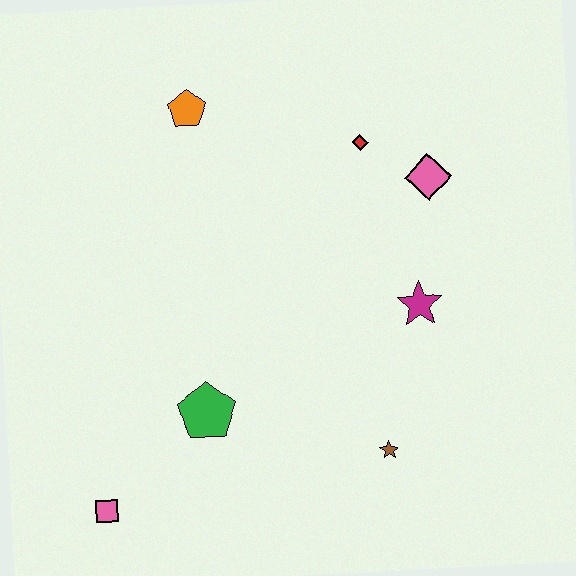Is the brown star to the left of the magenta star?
Yes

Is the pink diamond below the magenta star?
No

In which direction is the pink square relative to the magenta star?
The pink square is to the left of the magenta star.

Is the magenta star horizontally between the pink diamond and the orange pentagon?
Yes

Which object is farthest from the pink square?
The pink diamond is farthest from the pink square.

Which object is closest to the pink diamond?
The red diamond is closest to the pink diamond.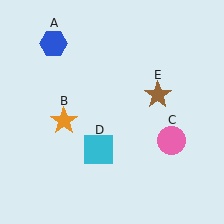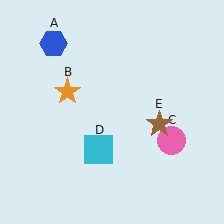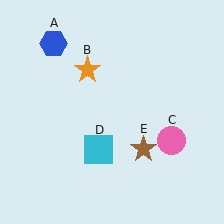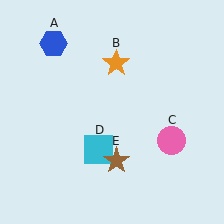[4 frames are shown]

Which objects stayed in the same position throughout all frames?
Blue hexagon (object A) and pink circle (object C) and cyan square (object D) remained stationary.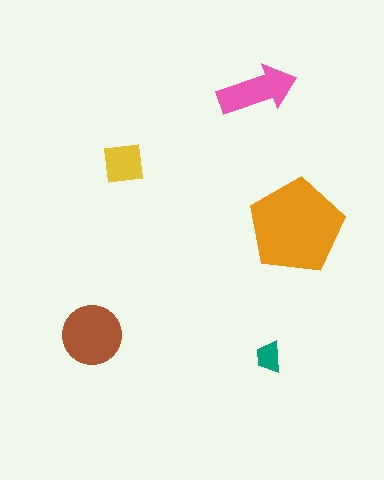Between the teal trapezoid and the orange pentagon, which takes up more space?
The orange pentagon.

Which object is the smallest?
The teal trapezoid.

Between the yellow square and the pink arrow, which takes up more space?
The pink arrow.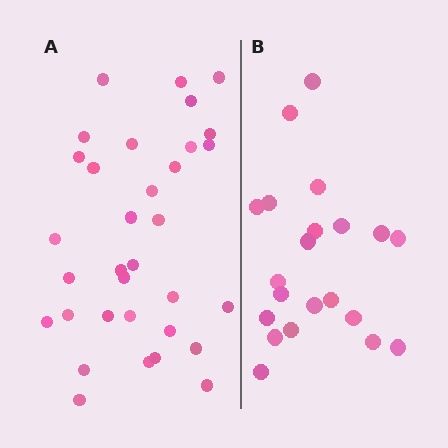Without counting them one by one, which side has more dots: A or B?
Region A (the left region) has more dots.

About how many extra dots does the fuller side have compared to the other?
Region A has roughly 12 or so more dots than region B.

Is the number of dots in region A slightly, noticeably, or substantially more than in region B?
Region A has substantially more. The ratio is roughly 1.6 to 1.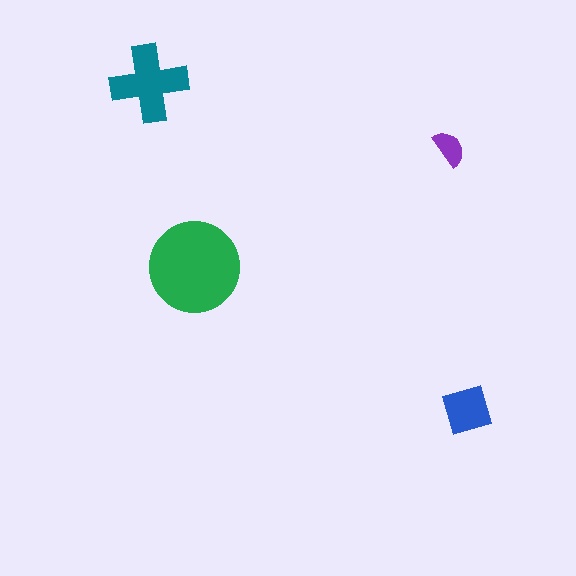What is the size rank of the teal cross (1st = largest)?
2nd.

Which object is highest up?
The teal cross is topmost.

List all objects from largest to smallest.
The green circle, the teal cross, the blue square, the purple semicircle.